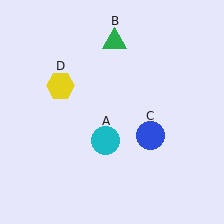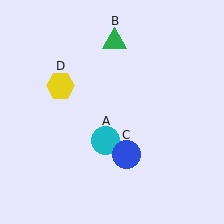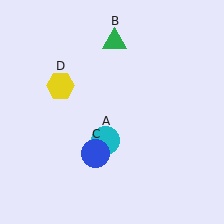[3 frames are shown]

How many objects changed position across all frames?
1 object changed position: blue circle (object C).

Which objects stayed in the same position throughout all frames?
Cyan circle (object A) and green triangle (object B) and yellow hexagon (object D) remained stationary.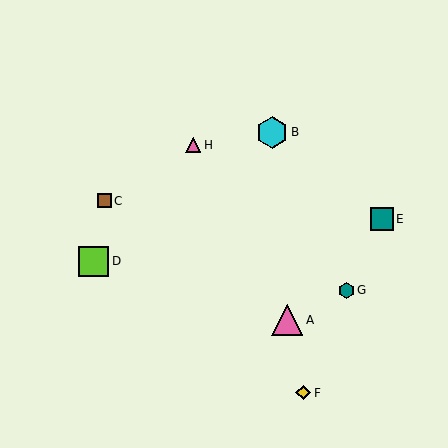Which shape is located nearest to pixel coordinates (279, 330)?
The pink triangle (labeled A) at (287, 320) is nearest to that location.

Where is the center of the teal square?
The center of the teal square is at (382, 219).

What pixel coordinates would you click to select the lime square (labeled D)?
Click at (94, 261) to select the lime square D.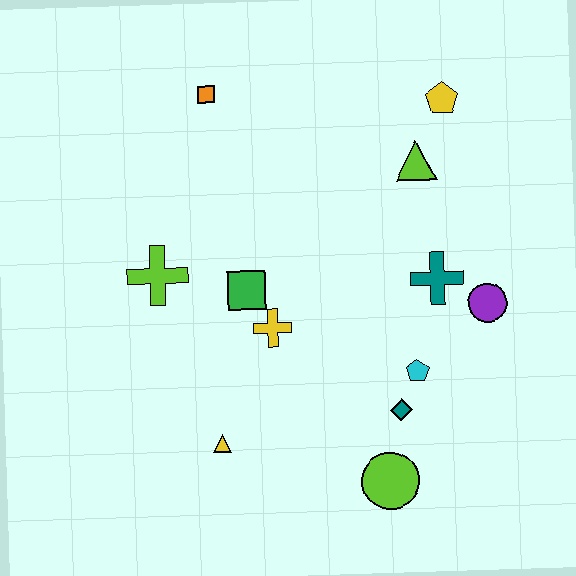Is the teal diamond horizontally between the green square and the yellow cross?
No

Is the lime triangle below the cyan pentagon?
No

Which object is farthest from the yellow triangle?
The yellow pentagon is farthest from the yellow triangle.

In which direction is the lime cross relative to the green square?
The lime cross is to the left of the green square.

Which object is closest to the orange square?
The lime cross is closest to the orange square.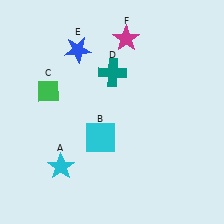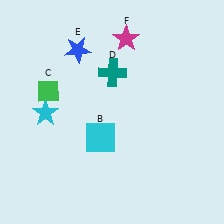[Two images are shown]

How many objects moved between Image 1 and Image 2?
1 object moved between the two images.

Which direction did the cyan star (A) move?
The cyan star (A) moved up.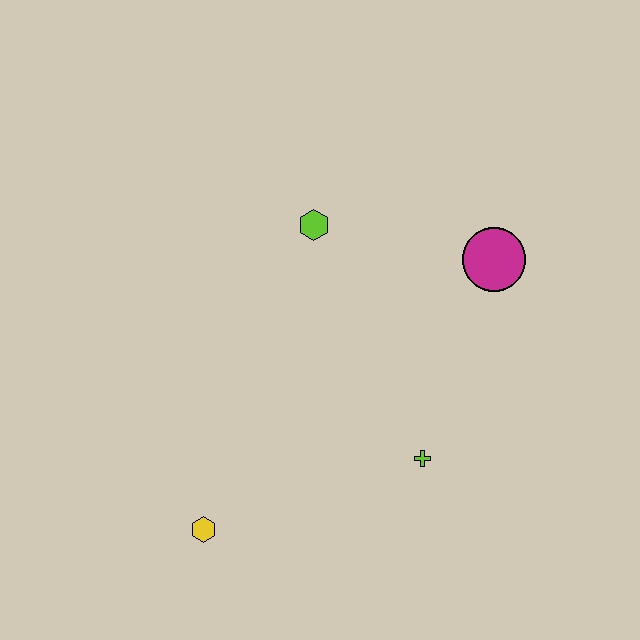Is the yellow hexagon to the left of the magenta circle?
Yes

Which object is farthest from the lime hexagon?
The yellow hexagon is farthest from the lime hexagon.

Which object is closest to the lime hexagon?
The magenta circle is closest to the lime hexagon.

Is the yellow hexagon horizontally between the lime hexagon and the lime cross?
No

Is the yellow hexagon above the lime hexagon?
No